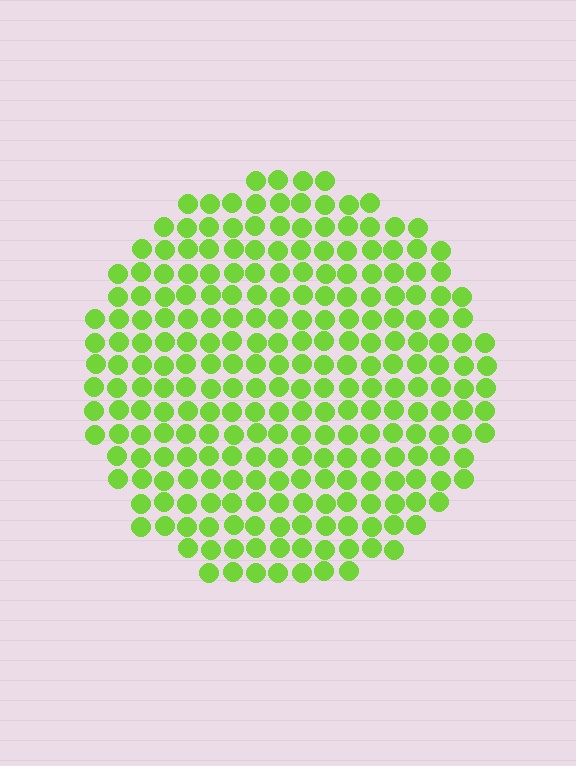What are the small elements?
The small elements are circles.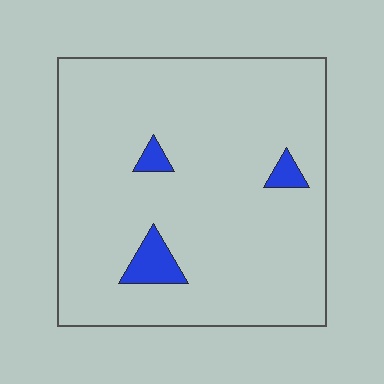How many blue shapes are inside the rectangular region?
3.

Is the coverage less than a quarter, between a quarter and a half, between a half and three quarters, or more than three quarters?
Less than a quarter.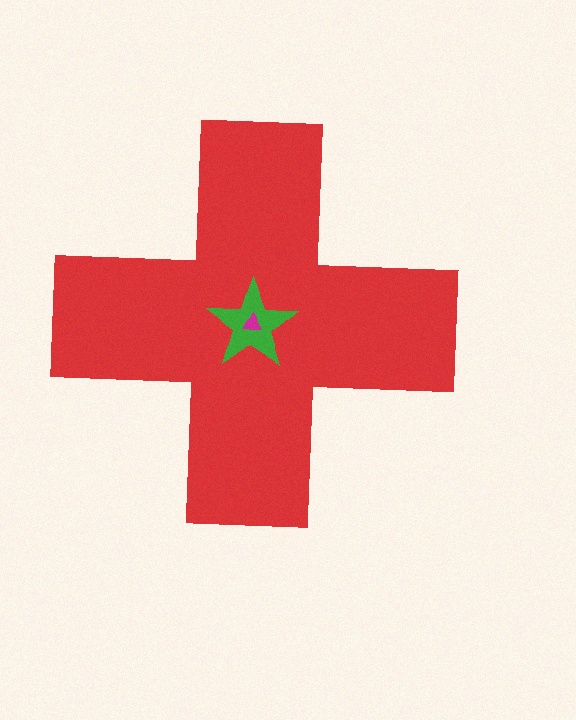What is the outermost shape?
The red cross.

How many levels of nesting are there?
3.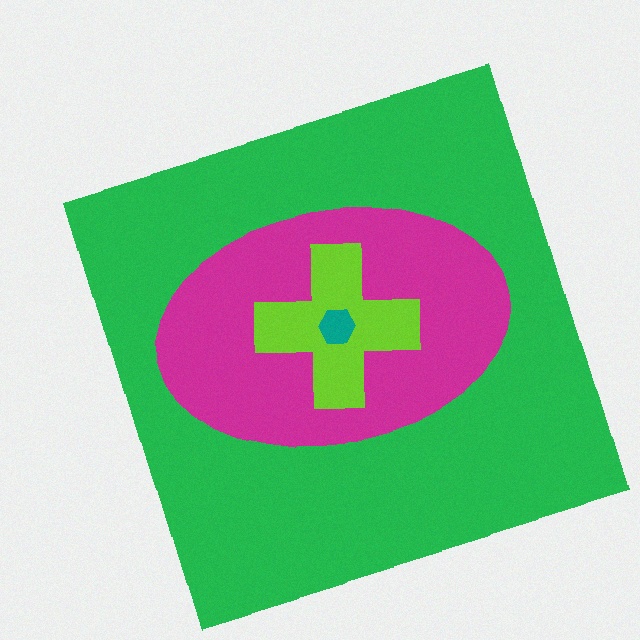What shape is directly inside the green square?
The magenta ellipse.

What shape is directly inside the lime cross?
The teal hexagon.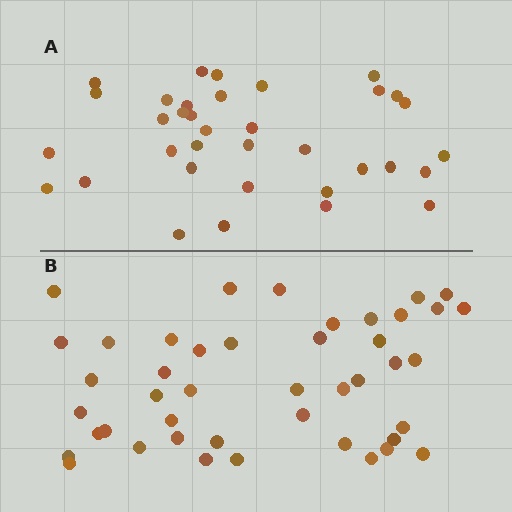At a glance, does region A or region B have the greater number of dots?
Region B (the bottom region) has more dots.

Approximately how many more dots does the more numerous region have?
Region B has roughly 8 or so more dots than region A.